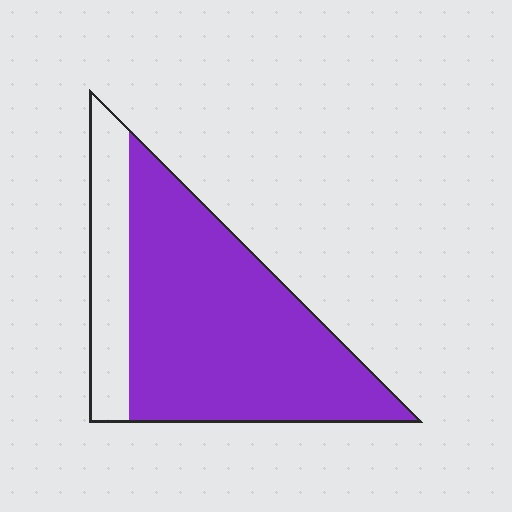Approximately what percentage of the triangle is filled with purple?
Approximately 80%.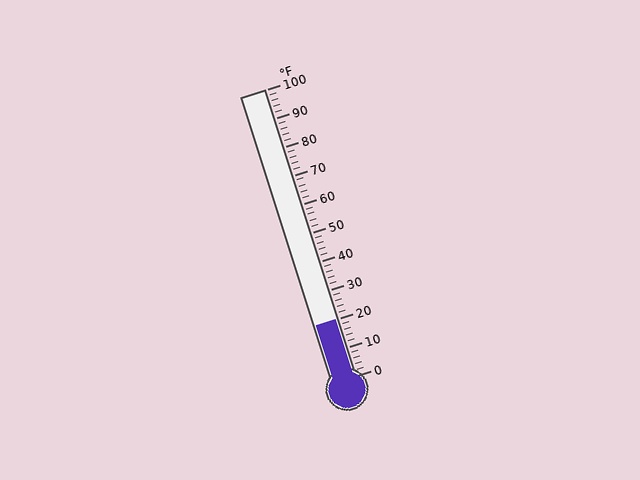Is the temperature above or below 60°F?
The temperature is below 60°F.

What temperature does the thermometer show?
The thermometer shows approximately 20°F.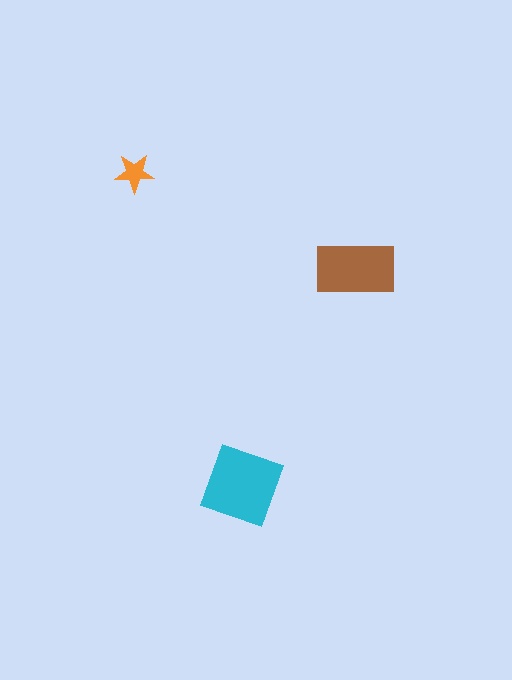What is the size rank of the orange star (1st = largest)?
3rd.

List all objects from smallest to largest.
The orange star, the brown rectangle, the cyan diamond.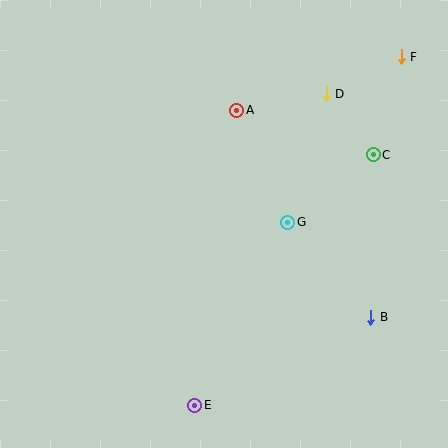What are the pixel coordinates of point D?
Point D is at (326, 94).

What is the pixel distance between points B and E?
The distance between B and E is 197 pixels.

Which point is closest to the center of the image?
Point G at (288, 222) is closest to the center.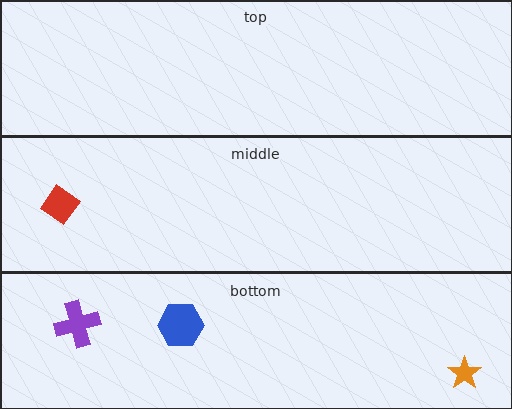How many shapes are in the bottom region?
3.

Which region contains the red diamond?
The middle region.